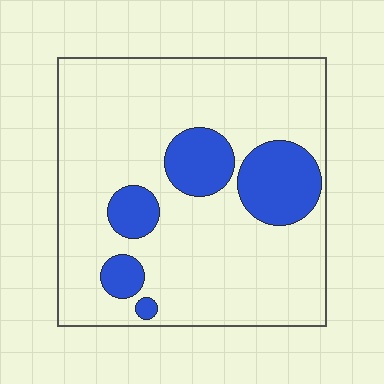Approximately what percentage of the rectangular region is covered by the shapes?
Approximately 20%.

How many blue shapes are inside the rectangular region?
5.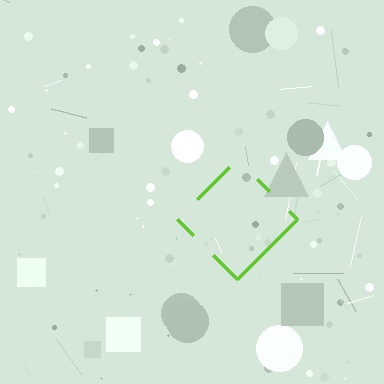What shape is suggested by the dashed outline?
The dashed outline suggests a diamond.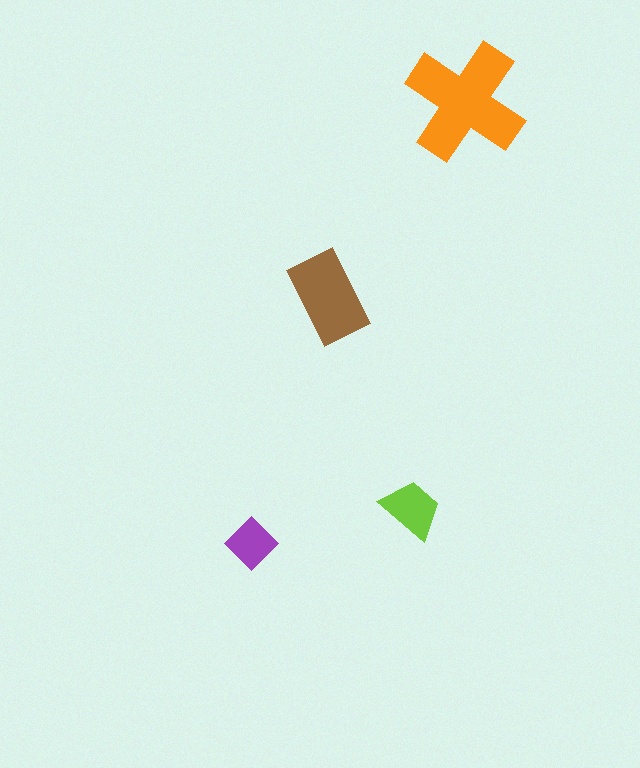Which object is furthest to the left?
The purple diamond is leftmost.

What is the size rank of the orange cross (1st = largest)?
1st.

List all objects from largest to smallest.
The orange cross, the brown rectangle, the lime trapezoid, the purple diamond.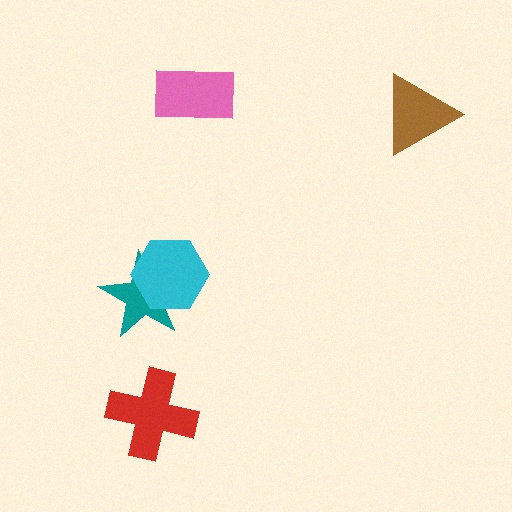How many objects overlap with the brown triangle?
0 objects overlap with the brown triangle.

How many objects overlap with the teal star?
1 object overlaps with the teal star.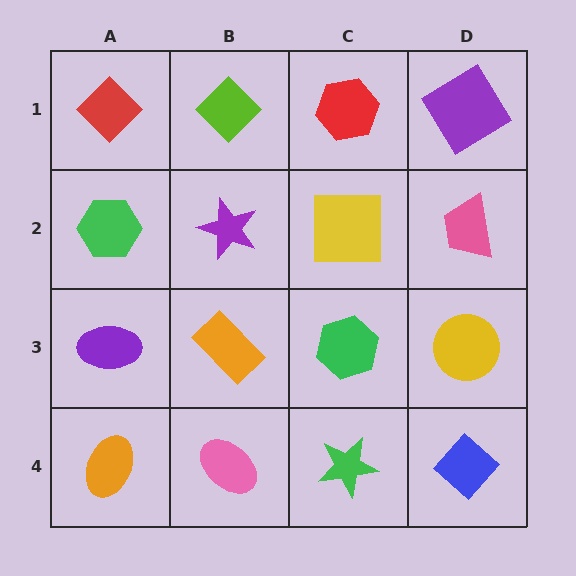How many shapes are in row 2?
4 shapes.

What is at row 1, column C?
A red hexagon.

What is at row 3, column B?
An orange rectangle.